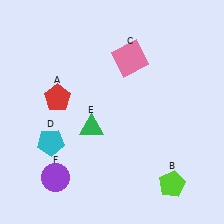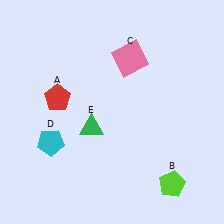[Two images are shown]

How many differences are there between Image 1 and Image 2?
There is 1 difference between the two images.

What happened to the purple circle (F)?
The purple circle (F) was removed in Image 2. It was in the bottom-left area of Image 1.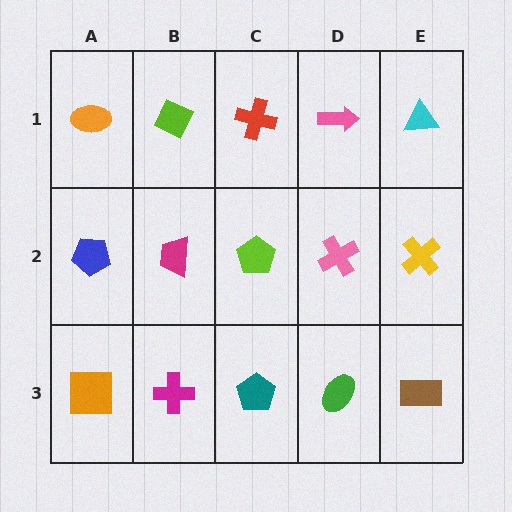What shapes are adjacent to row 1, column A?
A blue pentagon (row 2, column A), a lime diamond (row 1, column B).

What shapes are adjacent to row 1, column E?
A yellow cross (row 2, column E), a pink arrow (row 1, column D).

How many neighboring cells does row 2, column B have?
4.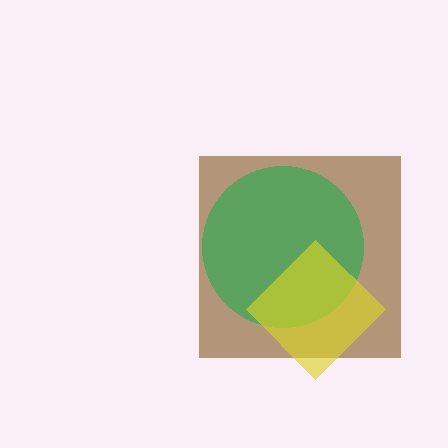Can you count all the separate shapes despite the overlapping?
Yes, there are 3 separate shapes.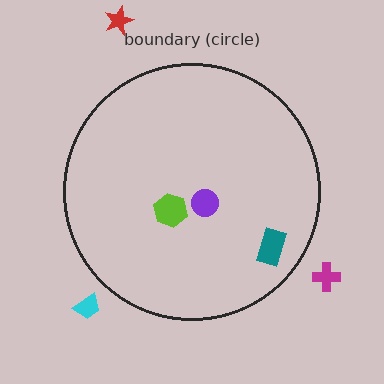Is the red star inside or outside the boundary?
Outside.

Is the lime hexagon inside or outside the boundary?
Inside.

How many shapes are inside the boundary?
3 inside, 3 outside.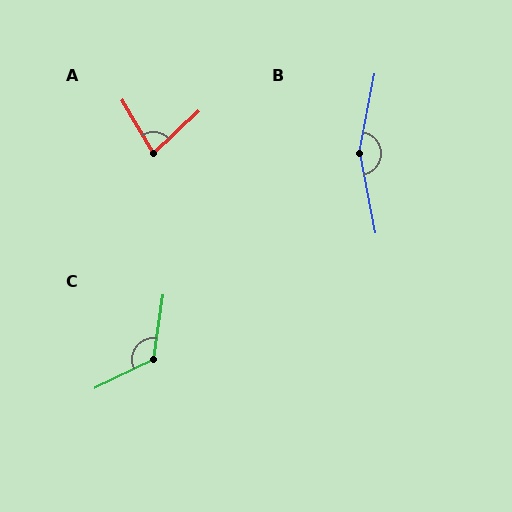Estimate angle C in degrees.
Approximately 124 degrees.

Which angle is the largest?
B, at approximately 158 degrees.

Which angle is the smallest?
A, at approximately 78 degrees.